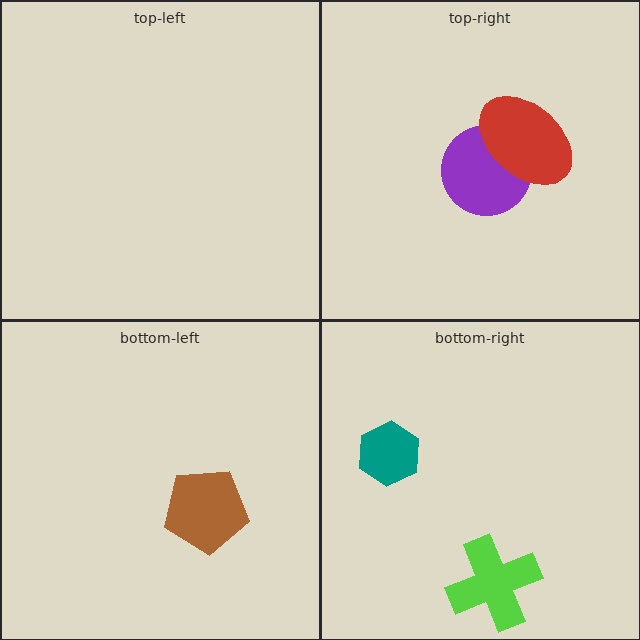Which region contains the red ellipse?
The top-right region.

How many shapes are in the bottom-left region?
1.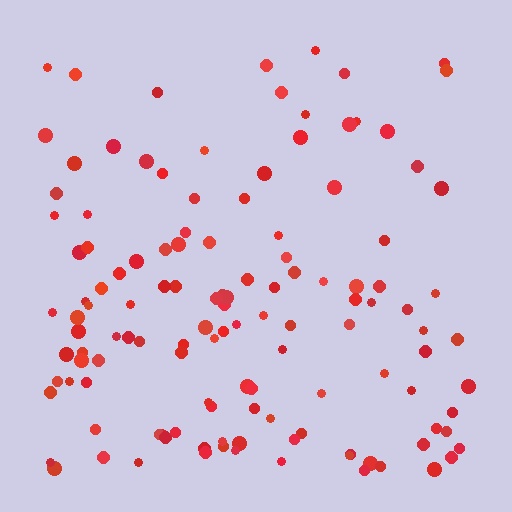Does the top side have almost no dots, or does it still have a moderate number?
Still a moderate number, just noticeably fewer than the bottom.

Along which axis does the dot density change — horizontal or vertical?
Vertical.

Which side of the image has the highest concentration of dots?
The bottom.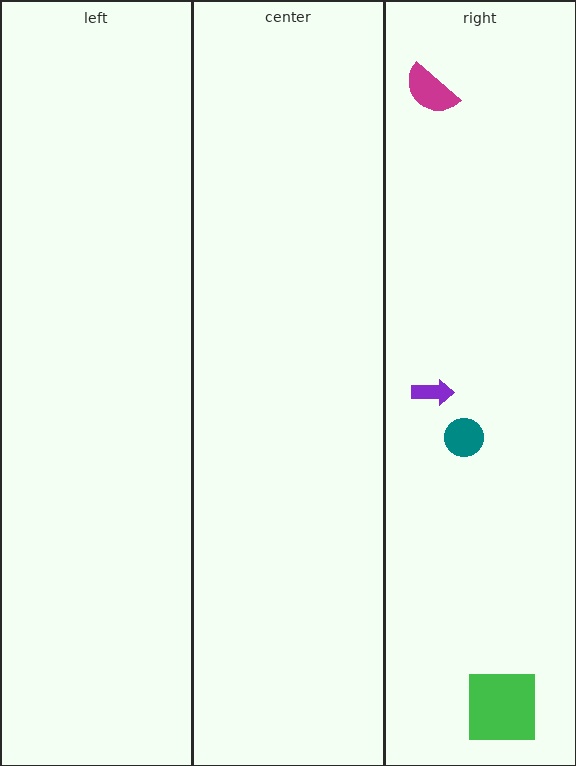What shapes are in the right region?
The magenta semicircle, the green square, the purple arrow, the teal circle.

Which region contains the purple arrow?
The right region.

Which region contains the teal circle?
The right region.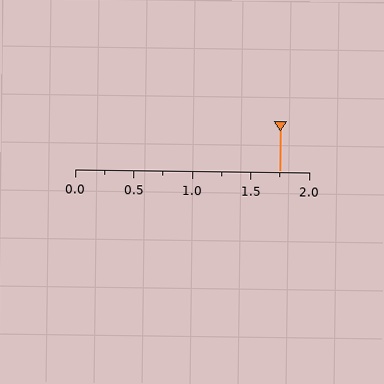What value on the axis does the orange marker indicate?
The marker indicates approximately 1.75.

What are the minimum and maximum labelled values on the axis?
The axis runs from 0.0 to 2.0.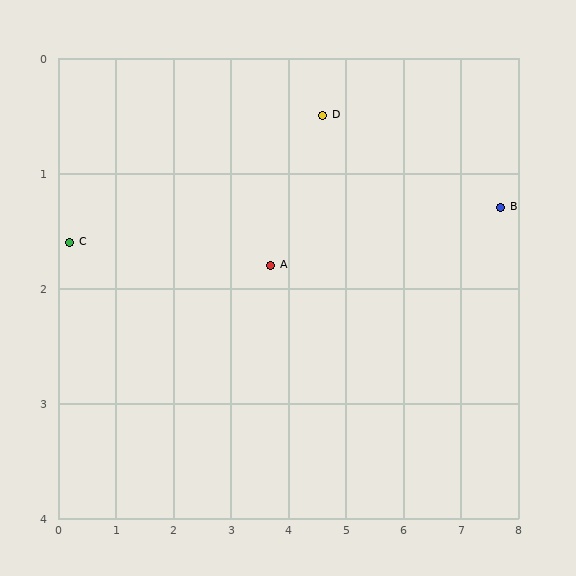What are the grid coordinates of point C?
Point C is at approximately (0.2, 1.6).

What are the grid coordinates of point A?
Point A is at approximately (3.7, 1.8).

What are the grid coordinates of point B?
Point B is at approximately (7.7, 1.3).